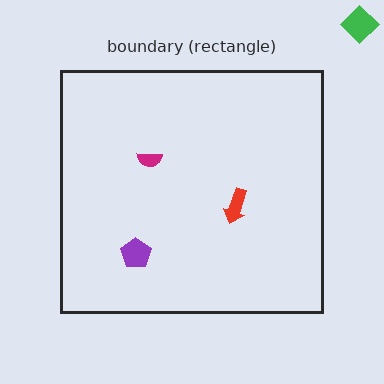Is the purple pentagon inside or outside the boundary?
Inside.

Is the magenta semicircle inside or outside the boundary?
Inside.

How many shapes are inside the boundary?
3 inside, 1 outside.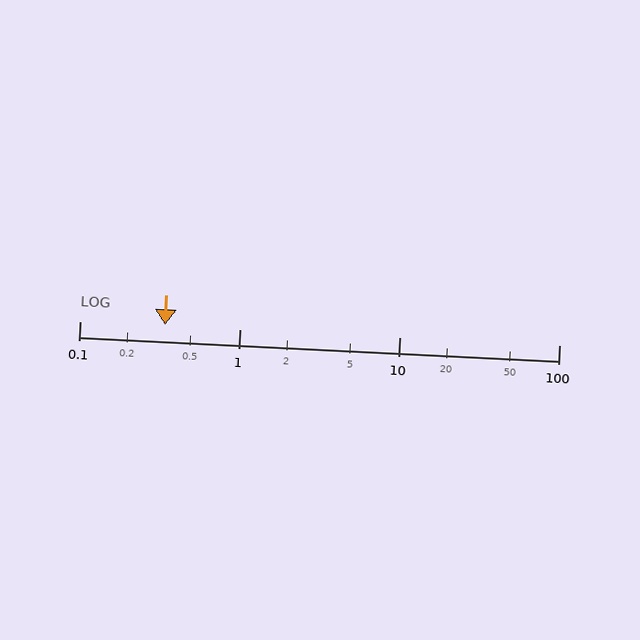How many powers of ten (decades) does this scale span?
The scale spans 3 decades, from 0.1 to 100.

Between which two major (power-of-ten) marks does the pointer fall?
The pointer is between 0.1 and 1.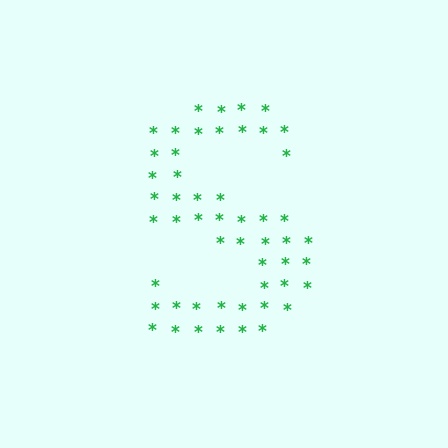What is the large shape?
The large shape is the letter S.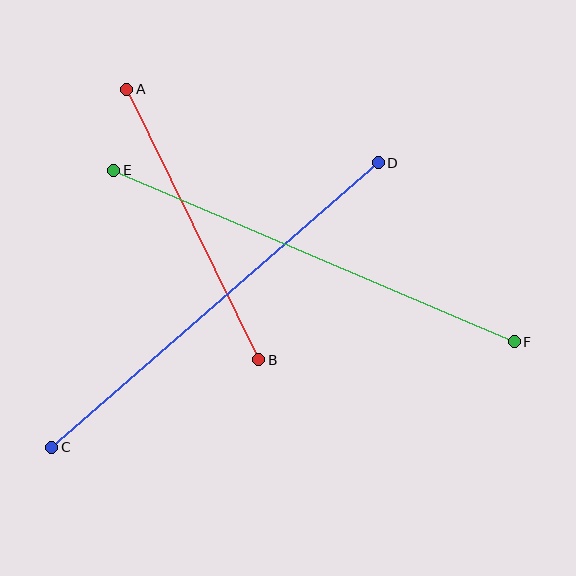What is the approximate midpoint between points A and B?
The midpoint is at approximately (193, 225) pixels.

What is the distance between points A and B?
The distance is approximately 301 pixels.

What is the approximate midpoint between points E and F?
The midpoint is at approximately (314, 256) pixels.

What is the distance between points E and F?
The distance is approximately 436 pixels.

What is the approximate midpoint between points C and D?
The midpoint is at approximately (215, 305) pixels.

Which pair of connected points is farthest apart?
Points E and F are farthest apart.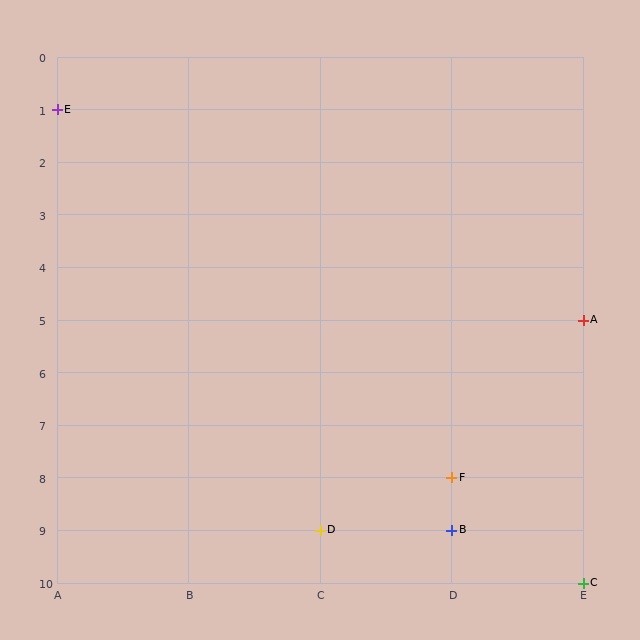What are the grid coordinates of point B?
Point B is at grid coordinates (D, 9).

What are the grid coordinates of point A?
Point A is at grid coordinates (E, 5).